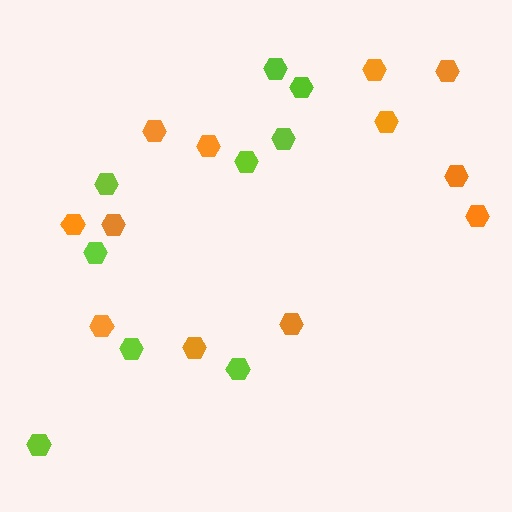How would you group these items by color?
There are 2 groups: one group of lime hexagons (9) and one group of orange hexagons (12).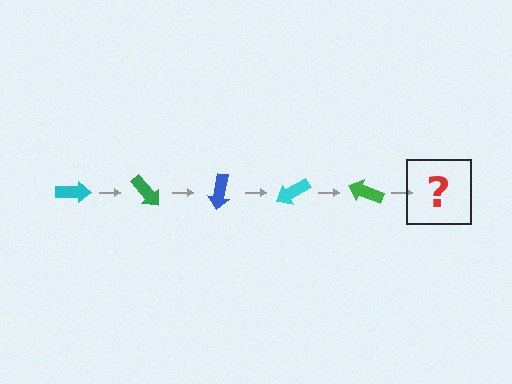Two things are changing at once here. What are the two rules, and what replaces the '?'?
The two rules are that it rotates 50 degrees each step and the color cycles through cyan, green, and blue. The '?' should be a blue arrow, rotated 250 degrees from the start.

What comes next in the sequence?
The next element should be a blue arrow, rotated 250 degrees from the start.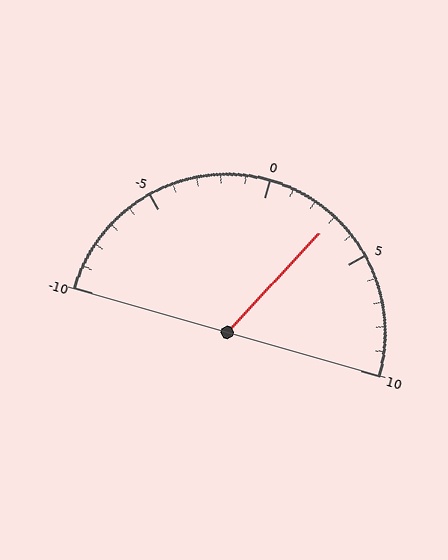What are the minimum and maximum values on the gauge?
The gauge ranges from -10 to 10.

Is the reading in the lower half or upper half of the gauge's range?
The reading is in the upper half of the range (-10 to 10).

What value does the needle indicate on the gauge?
The needle indicates approximately 3.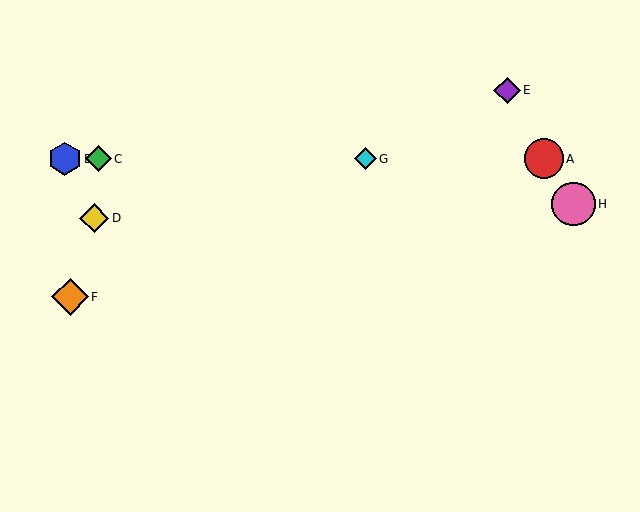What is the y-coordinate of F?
Object F is at y≈297.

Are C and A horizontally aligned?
Yes, both are at y≈159.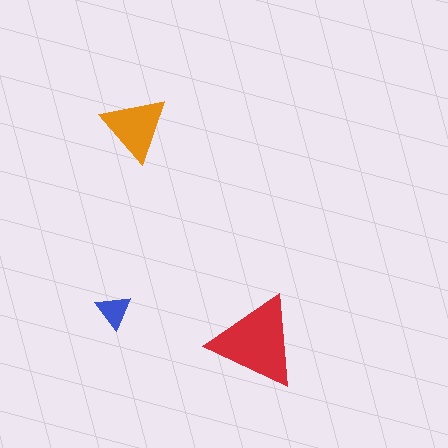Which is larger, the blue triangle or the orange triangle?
The orange one.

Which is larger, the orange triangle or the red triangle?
The red one.